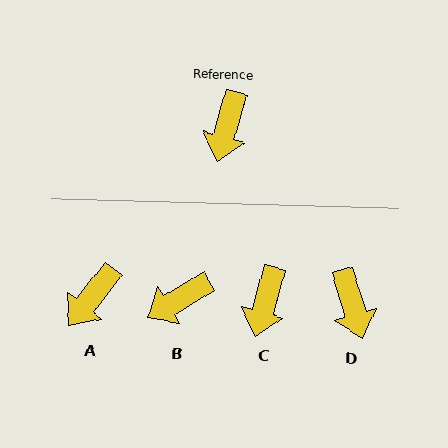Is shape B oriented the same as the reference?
No, it is off by about 43 degrees.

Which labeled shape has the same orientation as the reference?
C.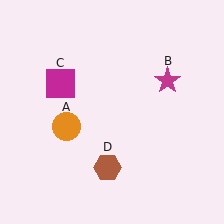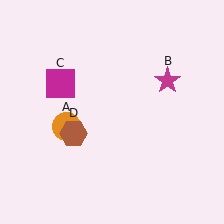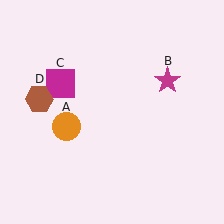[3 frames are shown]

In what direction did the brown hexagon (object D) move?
The brown hexagon (object D) moved up and to the left.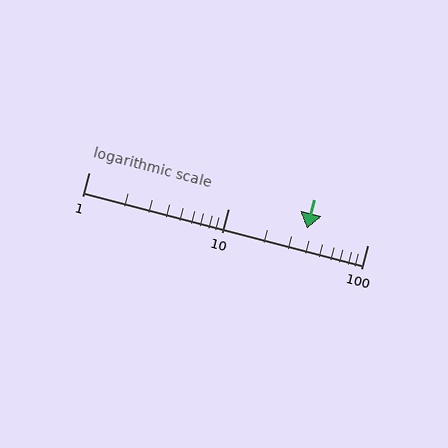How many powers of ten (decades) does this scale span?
The scale spans 2 decades, from 1 to 100.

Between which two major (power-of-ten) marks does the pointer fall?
The pointer is between 10 and 100.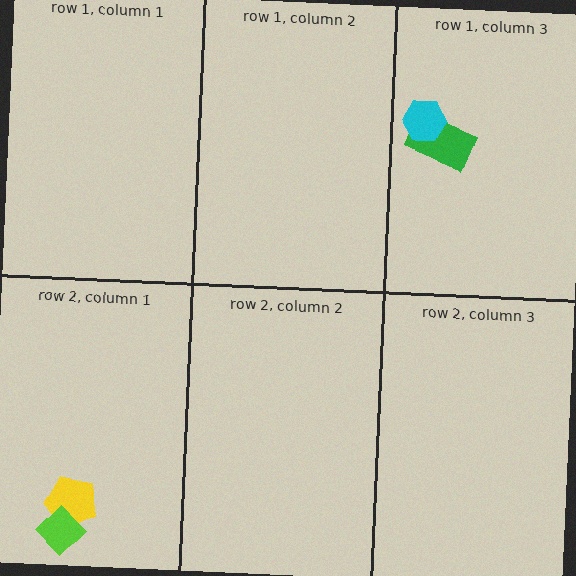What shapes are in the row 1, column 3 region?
The green rectangle, the cyan hexagon.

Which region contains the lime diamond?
The row 2, column 1 region.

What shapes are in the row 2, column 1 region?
The yellow pentagon, the lime diamond.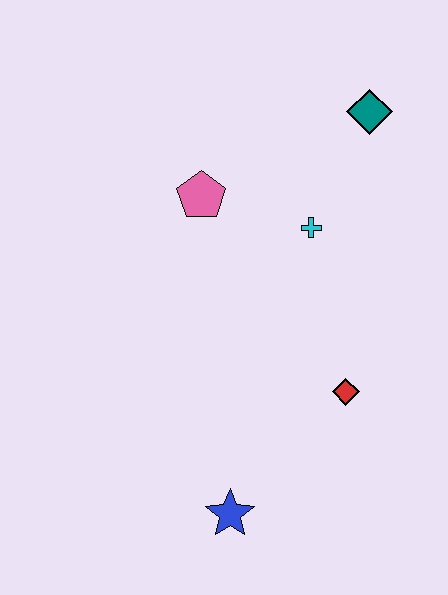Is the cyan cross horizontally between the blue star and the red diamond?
Yes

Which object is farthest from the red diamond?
The teal diamond is farthest from the red diamond.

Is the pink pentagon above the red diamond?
Yes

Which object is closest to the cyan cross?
The pink pentagon is closest to the cyan cross.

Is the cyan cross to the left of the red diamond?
Yes